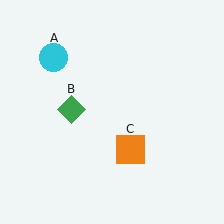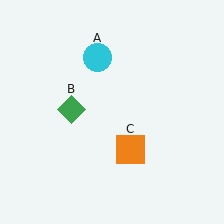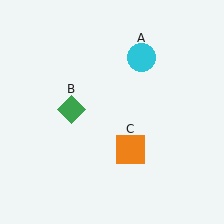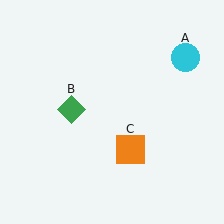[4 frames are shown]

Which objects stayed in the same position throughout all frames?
Green diamond (object B) and orange square (object C) remained stationary.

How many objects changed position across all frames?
1 object changed position: cyan circle (object A).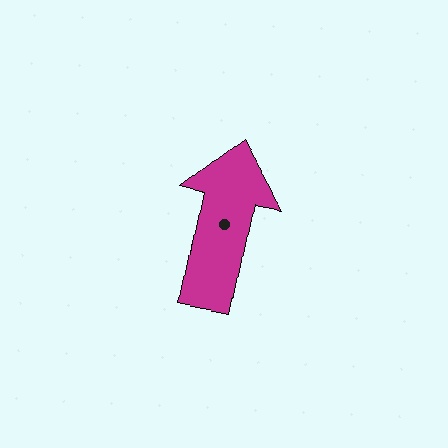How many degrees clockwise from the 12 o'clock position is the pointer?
Approximately 11 degrees.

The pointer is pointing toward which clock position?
Roughly 12 o'clock.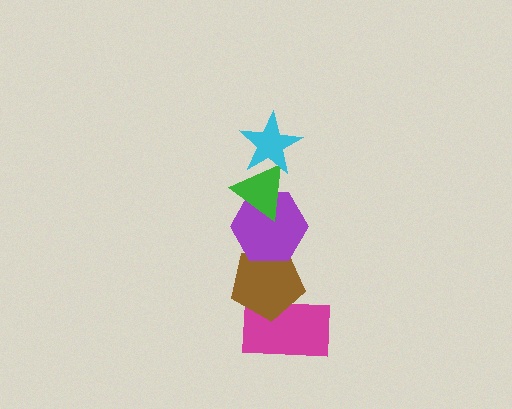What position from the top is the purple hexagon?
The purple hexagon is 3rd from the top.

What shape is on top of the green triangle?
The cyan star is on top of the green triangle.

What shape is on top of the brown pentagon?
The purple hexagon is on top of the brown pentagon.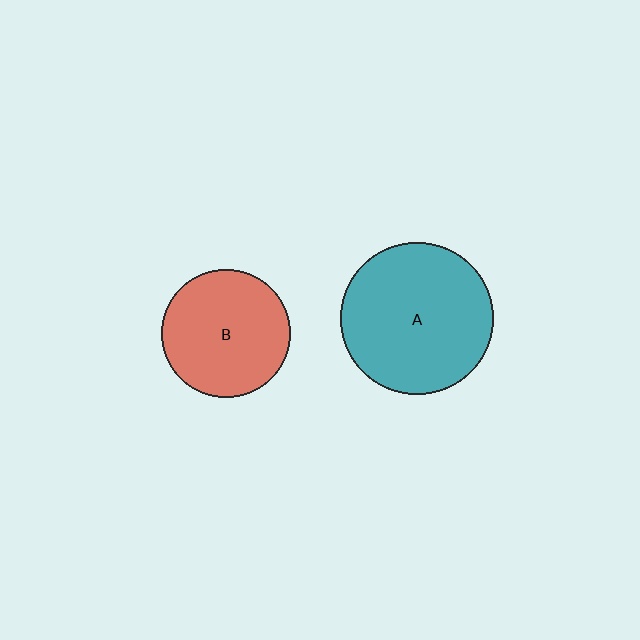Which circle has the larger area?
Circle A (teal).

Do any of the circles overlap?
No, none of the circles overlap.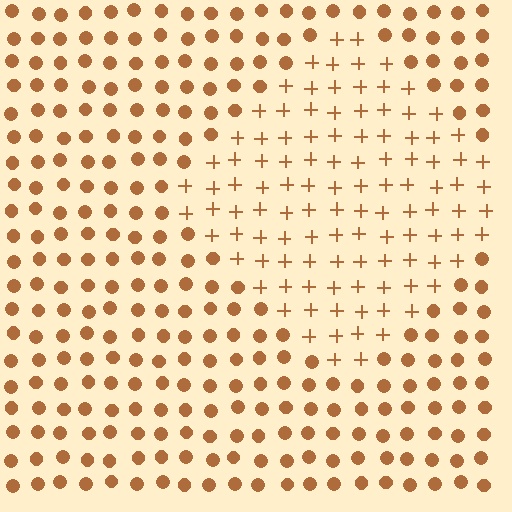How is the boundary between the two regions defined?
The boundary is defined by a change in element shape: plus signs inside vs. circles outside. All elements share the same color and spacing.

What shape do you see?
I see a diamond.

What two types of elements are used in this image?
The image uses plus signs inside the diamond region and circles outside it.